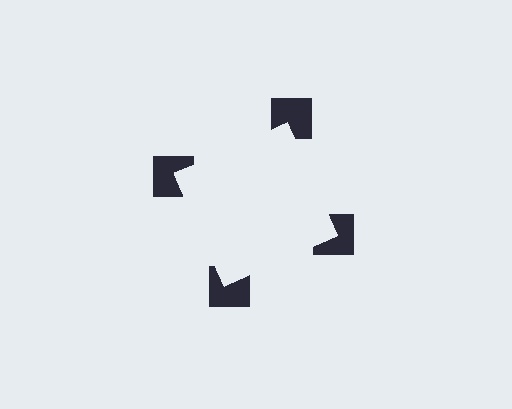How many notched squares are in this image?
There are 4 — one at each vertex of the illusory square.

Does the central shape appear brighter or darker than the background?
It typically appears slightly brighter than the background, even though no actual brightness change is drawn.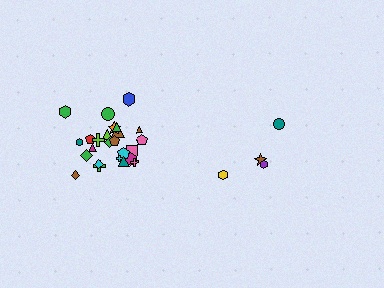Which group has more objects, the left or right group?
The left group.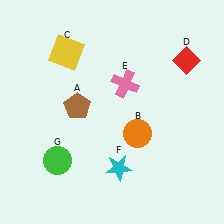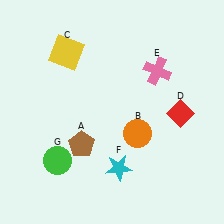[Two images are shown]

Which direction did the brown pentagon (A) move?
The brown pentagon (A) moved down.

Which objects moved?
The objects that moved are: the brown pentagon (A), the red diamond (D), the pink cross (E).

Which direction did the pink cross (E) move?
The pink cross (E) moved right.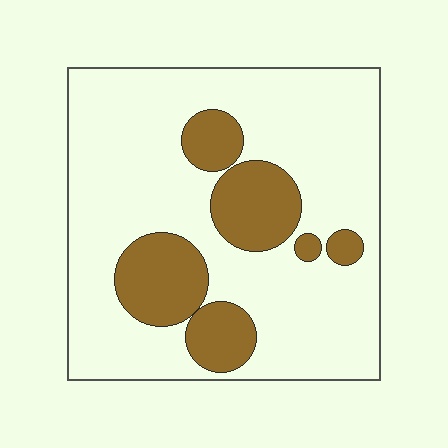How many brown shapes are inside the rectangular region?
6.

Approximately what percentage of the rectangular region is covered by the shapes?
Approximately 25%.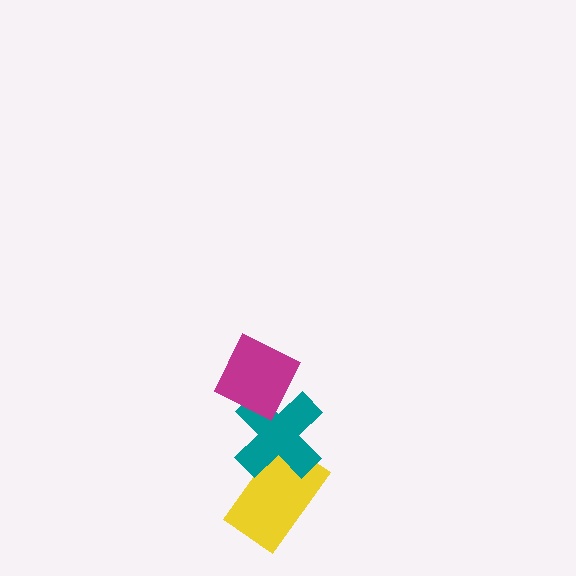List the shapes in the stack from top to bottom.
From top to bottom: the magenta diamond, the teal cross, the yellow rectangle.